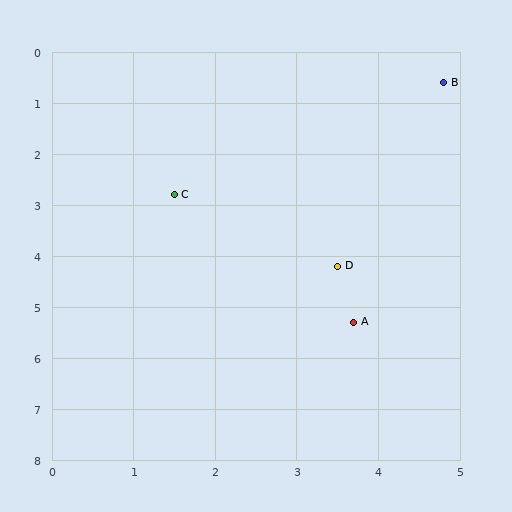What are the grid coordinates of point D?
Point D is at approximately (3.5, 4.2).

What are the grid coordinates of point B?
Point B is at approximately (4.8, 0.6).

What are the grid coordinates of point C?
Point C is at approximately (1.5, 2.8).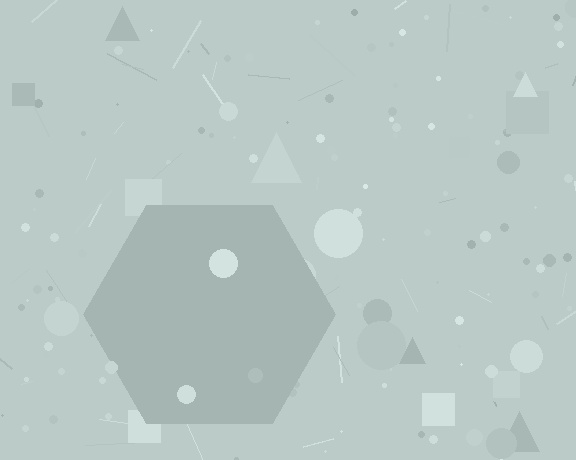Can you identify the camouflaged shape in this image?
The camouflaged shape is a hexagon.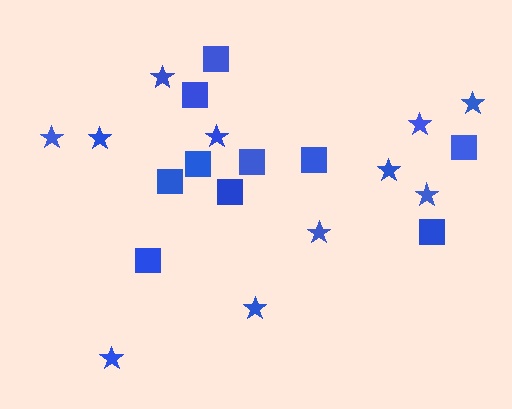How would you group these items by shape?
There are 2 groups: one group of stars (11) and one group of squares (10).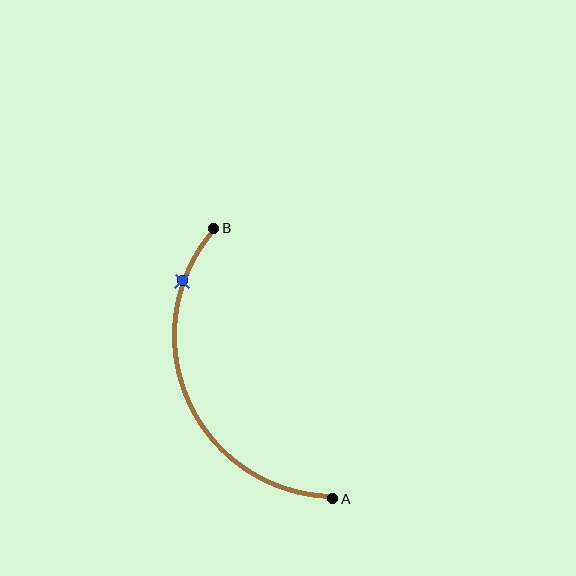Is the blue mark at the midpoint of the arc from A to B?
No. The blue mark lies on the arc but is closer to endpoint B. The arc midpoint would be at the point on the curve equidistant along the arc from both A and B.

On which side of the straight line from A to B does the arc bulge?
The arc bulges to the left of the straight line connecting A and B.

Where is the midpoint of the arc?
The arc midpoint is the point on the curve farthest from the straight line joining A and B. It sits to the left of that line.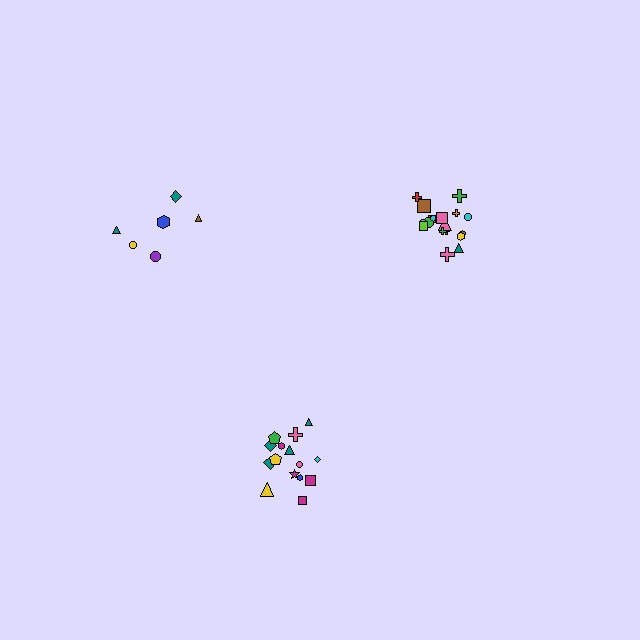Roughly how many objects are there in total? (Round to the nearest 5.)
Roughly 40 objects in total.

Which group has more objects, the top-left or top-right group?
The top-right group.